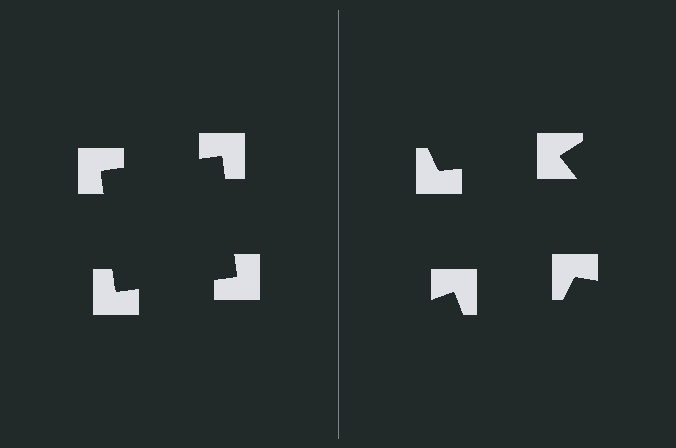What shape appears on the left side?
An illusory square.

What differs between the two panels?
The notched squares are positioned identically on both sides; only the wedge orientations differ. On the left they align to a square; on the right they are misaligned.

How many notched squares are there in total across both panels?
8 — 4 on each side.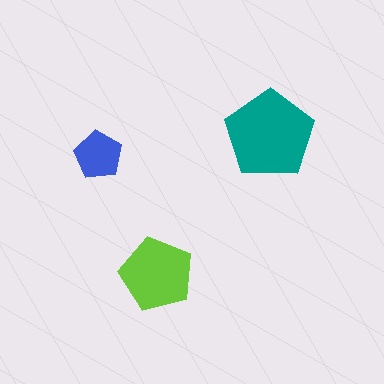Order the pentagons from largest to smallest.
the teal one, the lime one, the blue one.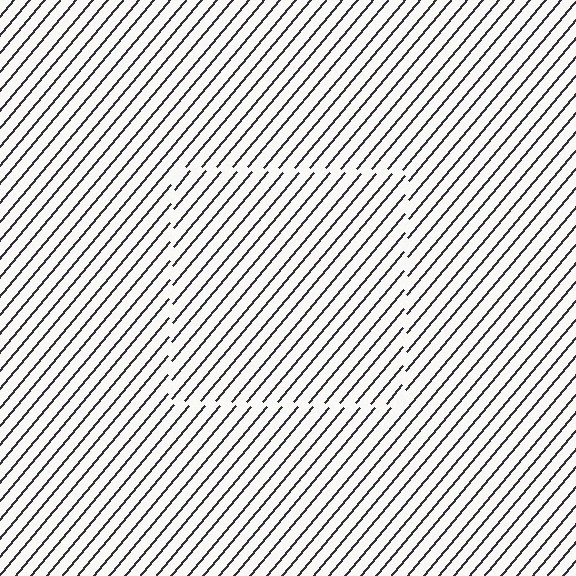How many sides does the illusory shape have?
4 sides — the line-ends trace a square.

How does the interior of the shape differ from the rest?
The interior of the shape contains the same grating, shifted by half a period — the contour is defined by the phase discontinuity where line-ends from the inner and outer gratings abut.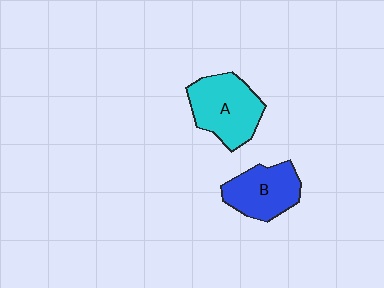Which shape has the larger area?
Shape A (cyan).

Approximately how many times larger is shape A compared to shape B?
Approximately 1.2 times.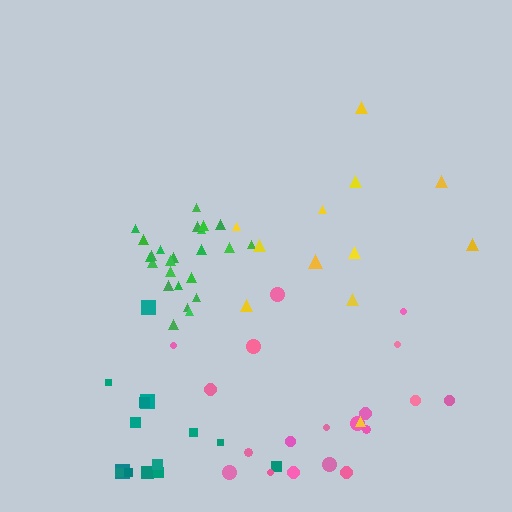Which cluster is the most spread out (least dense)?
Yellow.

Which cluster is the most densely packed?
Green.